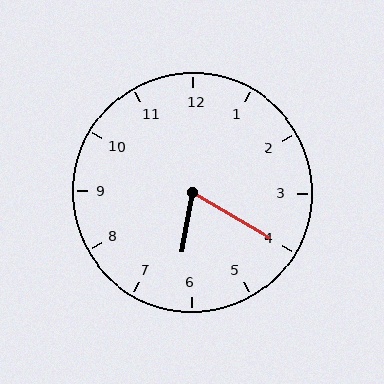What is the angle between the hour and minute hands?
Approximately 70 degrees.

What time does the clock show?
6:20.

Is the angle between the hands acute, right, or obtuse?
It is acute.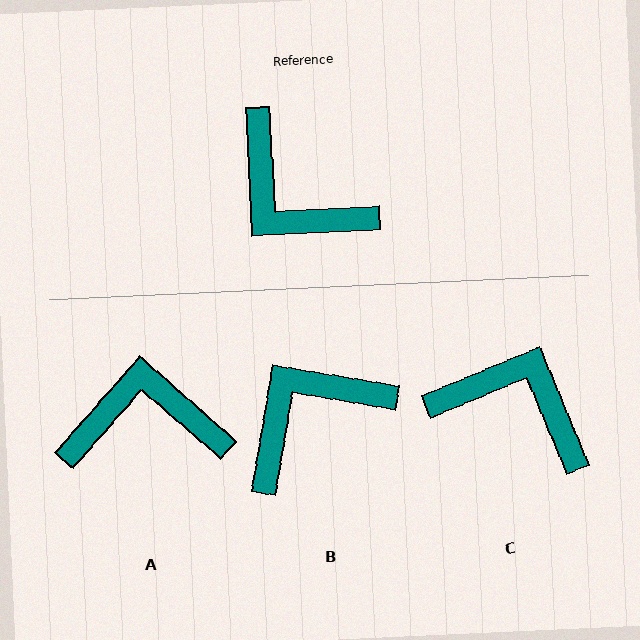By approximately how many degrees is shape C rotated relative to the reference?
Approximately 160 degrees clockwise.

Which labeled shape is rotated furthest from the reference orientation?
C, about 160 degrees away.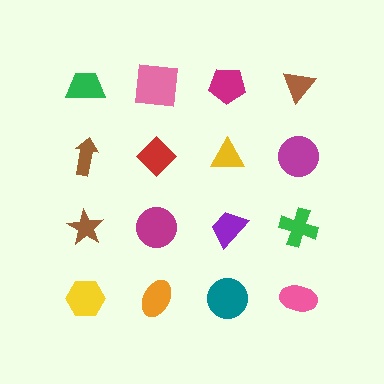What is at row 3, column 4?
A green cross.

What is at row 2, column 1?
A brown arrow.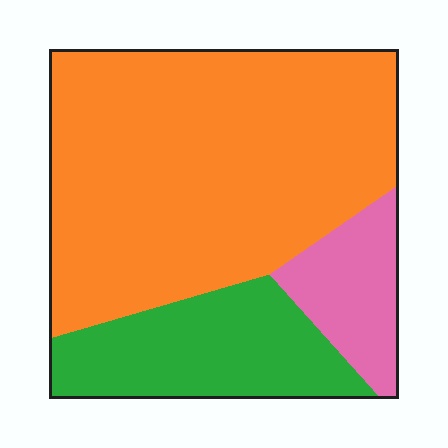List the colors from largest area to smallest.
From largest to smallest: orange, green, pink.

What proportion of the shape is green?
Green covers 22% of the shape.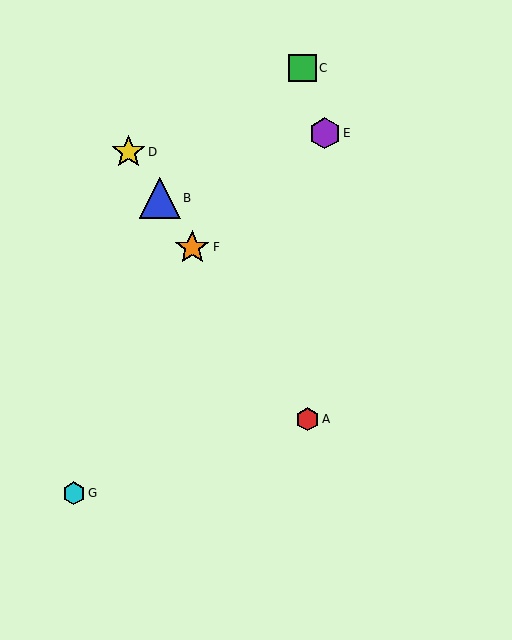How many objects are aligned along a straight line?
4 objects (A, B, D, F) are aligned along a straight line.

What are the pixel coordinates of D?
Object D is at (128, 152).